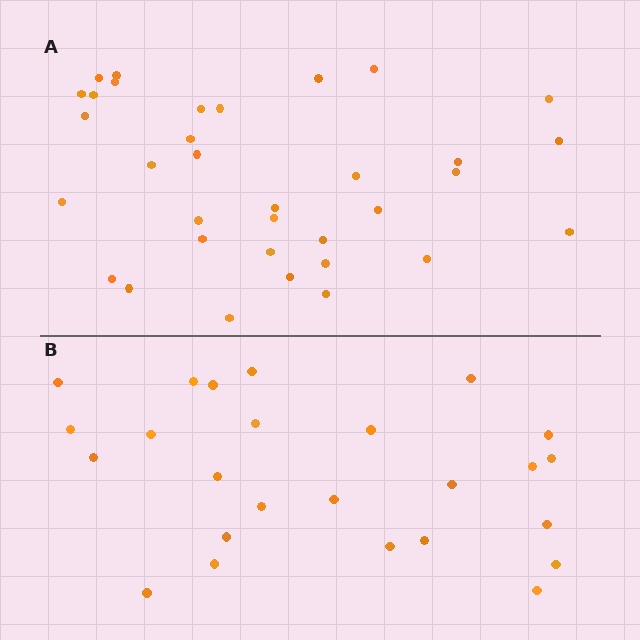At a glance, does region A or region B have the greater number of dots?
Region A (the top region) has more dots.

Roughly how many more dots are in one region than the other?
Region A has roughly 8 or so more dots than region B.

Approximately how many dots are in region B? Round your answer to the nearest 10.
About 20 dots. (The exact count is 25, which rounds to 20.)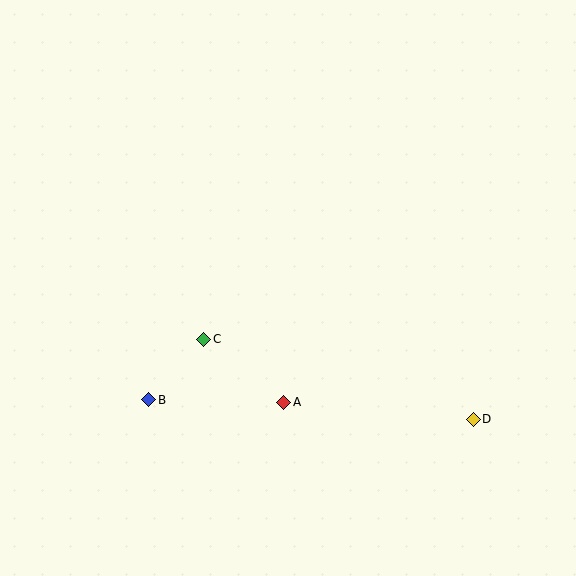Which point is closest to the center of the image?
Point C at (204, 339) is closest to the center.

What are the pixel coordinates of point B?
Point B is at (149, 400).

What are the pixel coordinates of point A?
Point A is at (284, 402).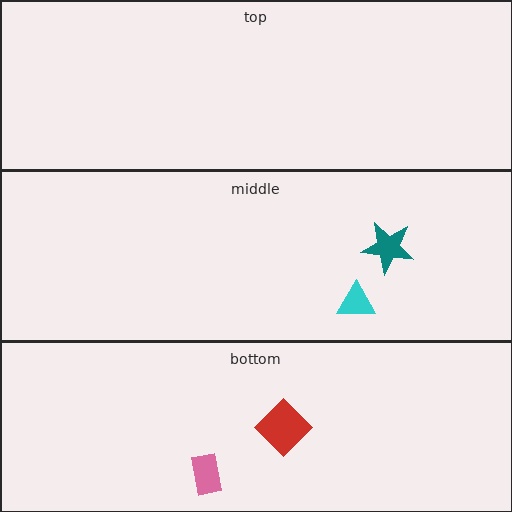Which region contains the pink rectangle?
The bottom region.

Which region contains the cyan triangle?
The middle region.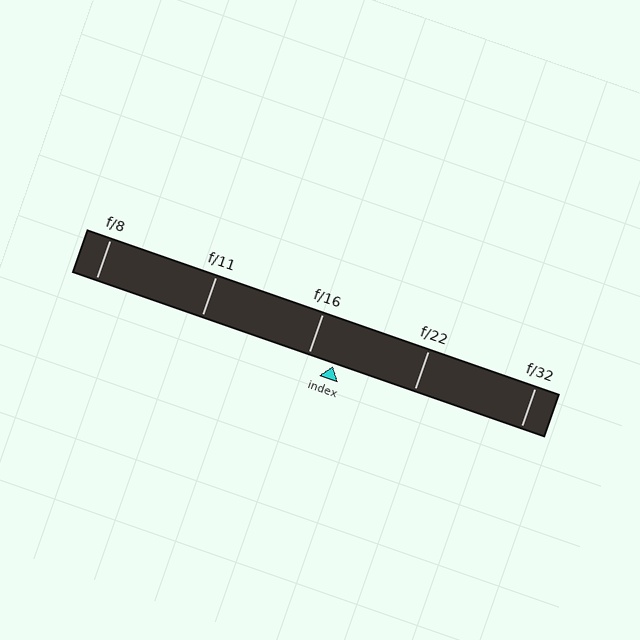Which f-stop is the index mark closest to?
The index mark is closest to f/16.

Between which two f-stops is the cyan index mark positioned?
The index mark is between f/16 and f/22.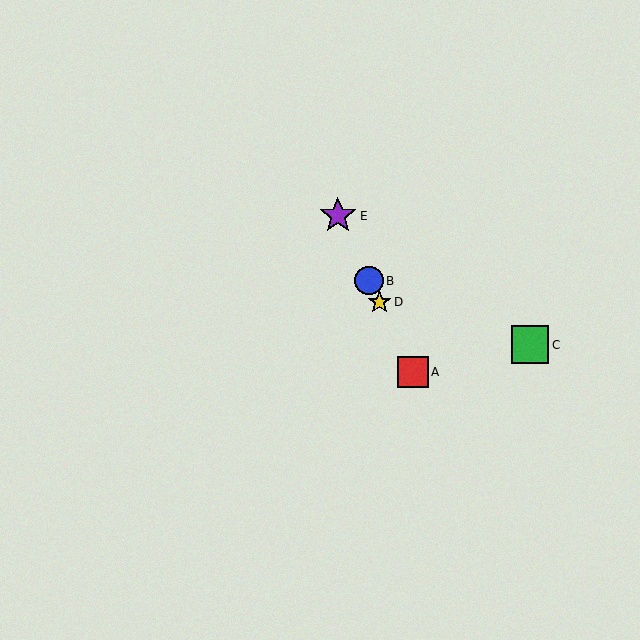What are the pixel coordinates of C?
Object C is at (530, 345).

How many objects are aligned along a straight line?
4 objects (A, B, D, E) are aligned along a straight line.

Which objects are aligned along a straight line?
Objects A, B, D, E are aligned along a straight line.